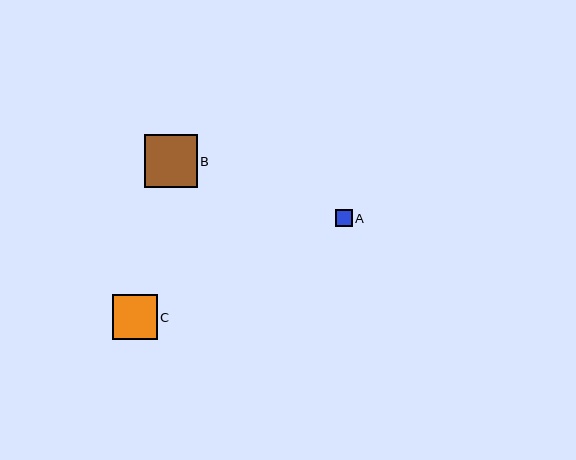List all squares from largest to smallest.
From largest to smallest: B, C, A.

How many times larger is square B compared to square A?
Square B is approximately 3.1 times the size of square A.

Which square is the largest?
Square B is the largest with a size of approximately 53 pixels.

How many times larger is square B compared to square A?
Square B is approximately 3.1 times the size of square A.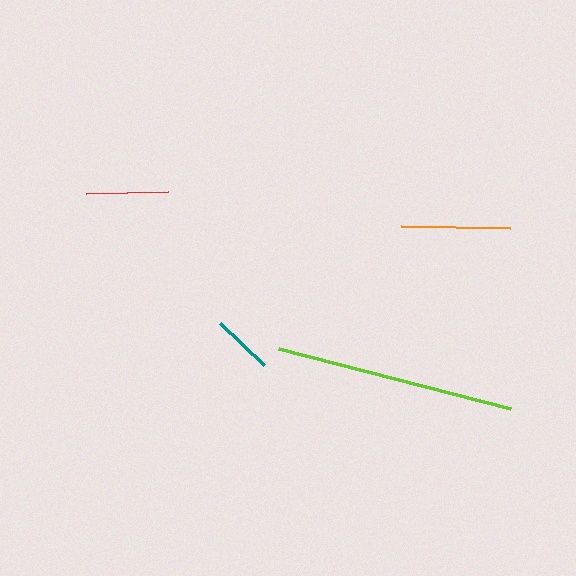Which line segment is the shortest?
The teal line is the shortest at approximately 60 pixels.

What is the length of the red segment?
The red segment is approximately 82 pixels long.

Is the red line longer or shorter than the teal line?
The red line is longer than the teal line.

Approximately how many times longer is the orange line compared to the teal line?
The orange line is approximately 1.8 times the length of the teal line.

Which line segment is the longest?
The lime line is the longest at approximately 240 pixels.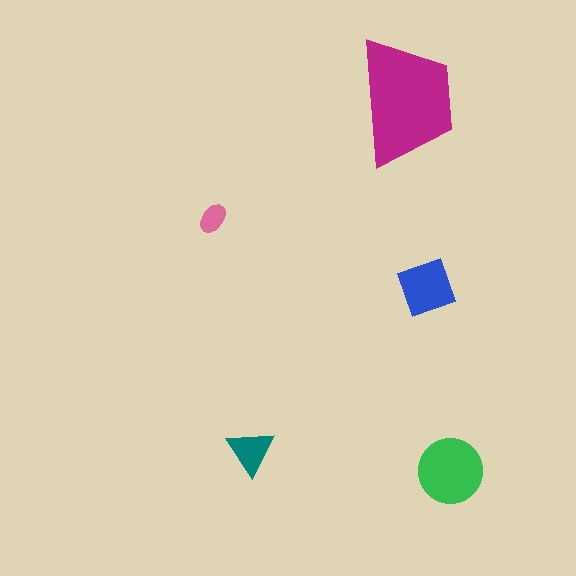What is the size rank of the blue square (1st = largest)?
3rd.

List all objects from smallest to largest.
The pink ellipse, the teal triangle, the blue square, the green circle, the magenta trapezoid.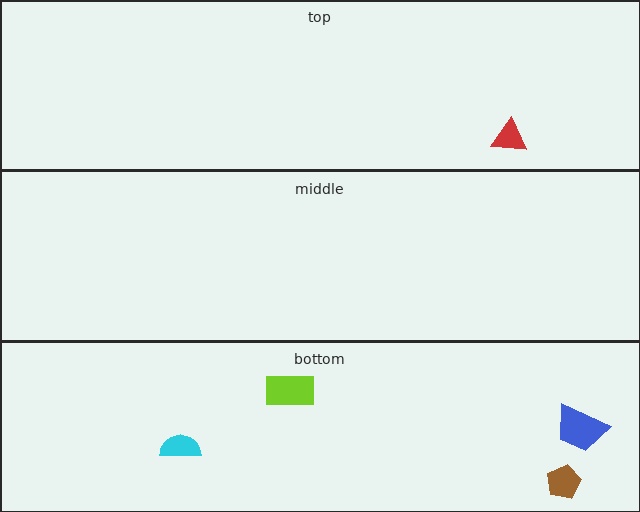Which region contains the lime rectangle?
The bottom region.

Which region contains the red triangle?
The top region.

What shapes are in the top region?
The red triangle.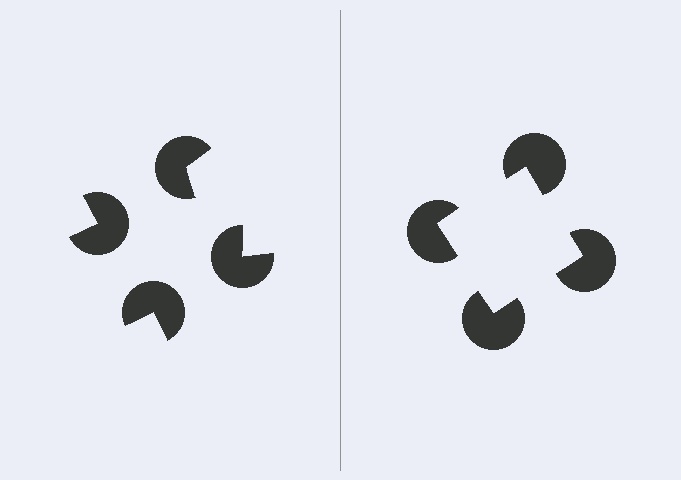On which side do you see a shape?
An illusory square appears on the right side. On the left side the wedge cuts are rotated, so no coherent shape forms.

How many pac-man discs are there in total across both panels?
8 — 4 on each side.